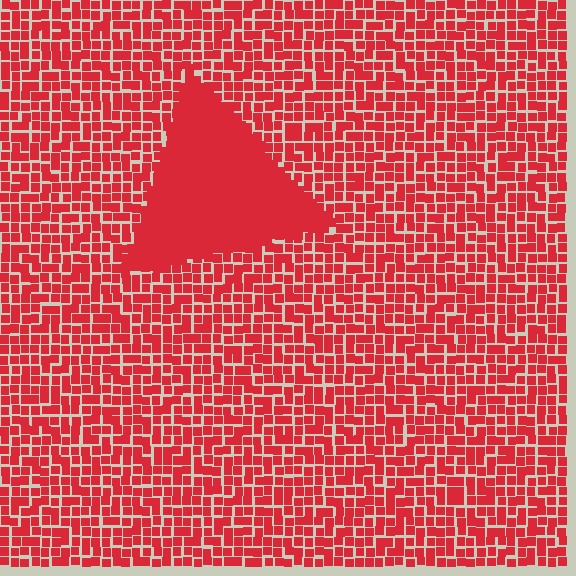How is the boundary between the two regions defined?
The boundary is defined by a change in element density (approximately 2.5x ratio). All elements are the same color, size, and shape.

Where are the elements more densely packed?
The elements are more densely packed inside the triangle boundary.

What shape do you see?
I see a triangle.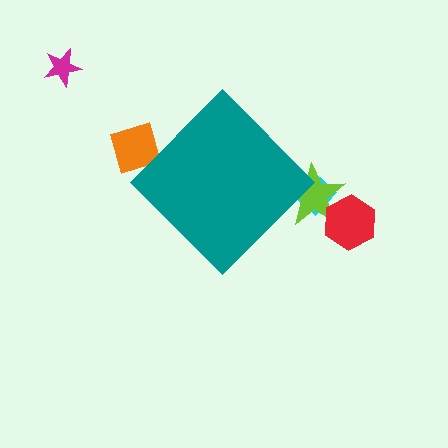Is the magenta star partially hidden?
No, the magenta star is fully visible.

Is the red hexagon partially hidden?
No, the red hexagon is fully visible.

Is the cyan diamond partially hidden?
Yes, the cyan diamond is partially hidden behind the teal diamond.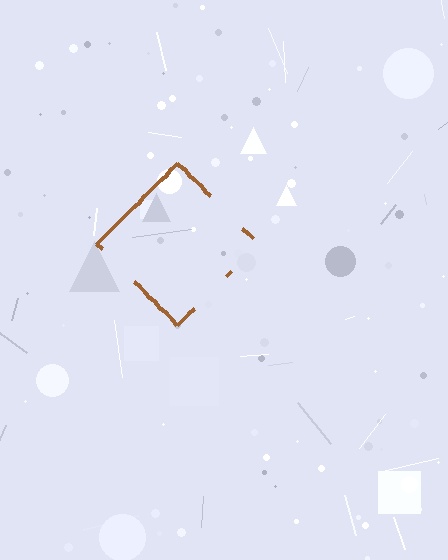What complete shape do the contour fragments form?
The contour fragments form a diamond.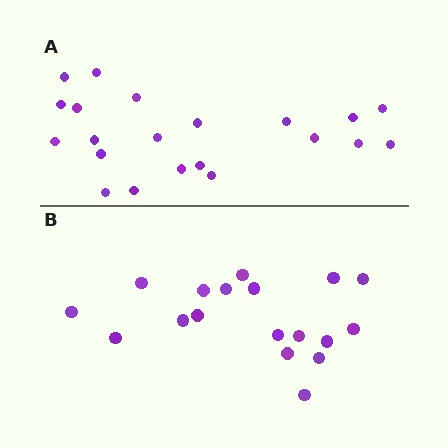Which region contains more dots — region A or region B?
Region A (the top region) has more dots.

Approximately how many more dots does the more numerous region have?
Region A has just a few more — roughly 2 or 3 more dots than region B.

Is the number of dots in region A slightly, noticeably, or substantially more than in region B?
Region A has only slightly more — the two regions are fairly close. The ratio is roughly 1.2 to 1.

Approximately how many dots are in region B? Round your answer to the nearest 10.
About 20 dots. (The exact count is 18, which rounds to 20.)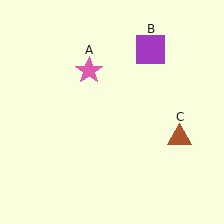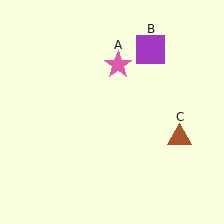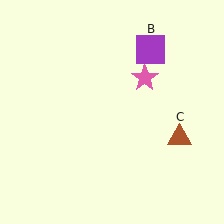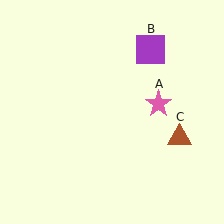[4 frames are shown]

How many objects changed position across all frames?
1 object changed position: pink star (object A).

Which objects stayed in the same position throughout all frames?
Purple square (object B) and brown triangle (object C) remained stationary.